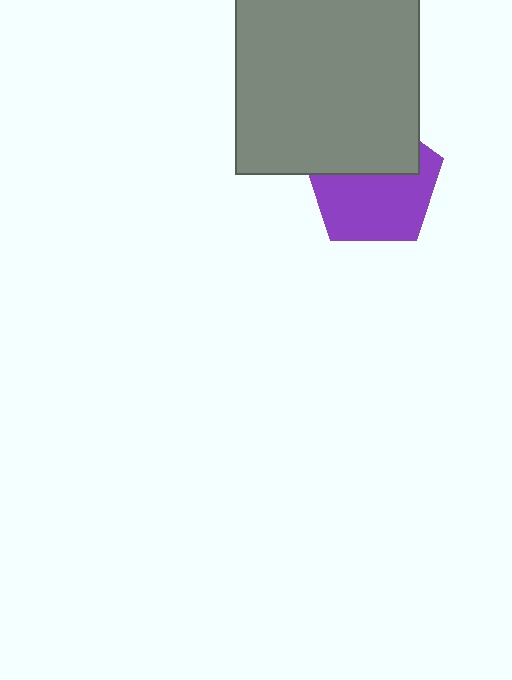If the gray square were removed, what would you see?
You would see the complete purple pentagon.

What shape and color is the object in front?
The object in front is a gray square.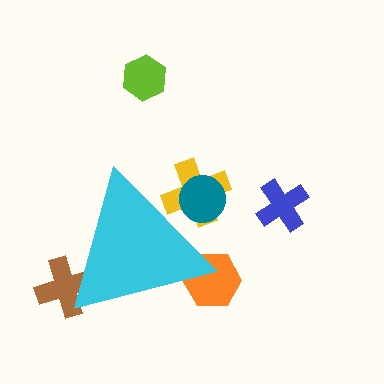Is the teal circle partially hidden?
Yes, the teal circle is partially hidden behind the cyan triangle.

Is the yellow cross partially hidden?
Yes, the yellow cross is partially hidden behind the cyan triangle.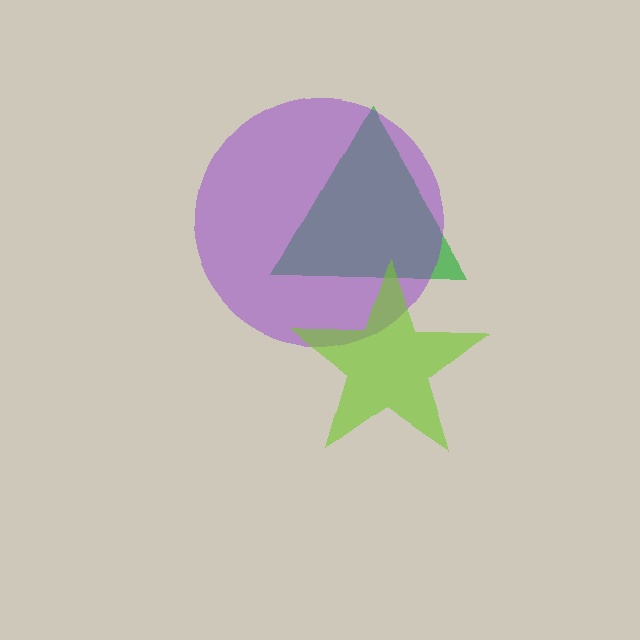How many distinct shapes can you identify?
There are 3 distinct shapes: a green triangle, a purple circle, a lime star.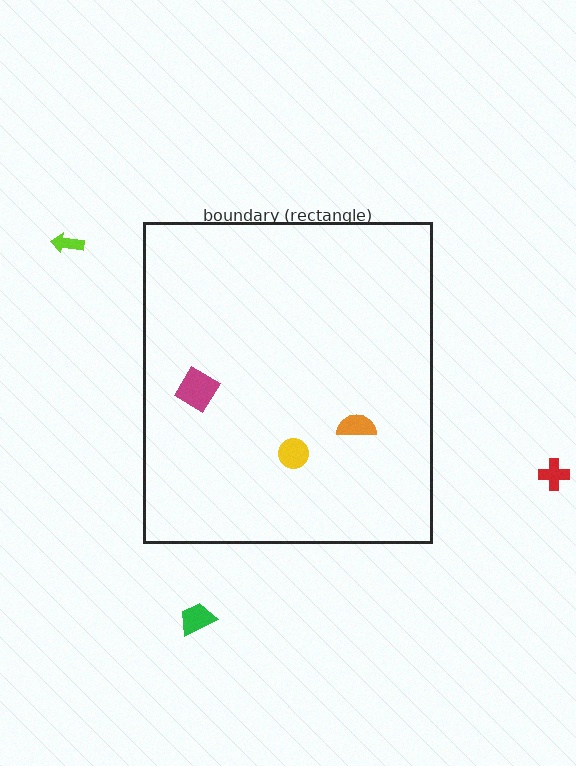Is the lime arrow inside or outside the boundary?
Outside.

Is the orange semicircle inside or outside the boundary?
Inside.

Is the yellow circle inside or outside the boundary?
Inside.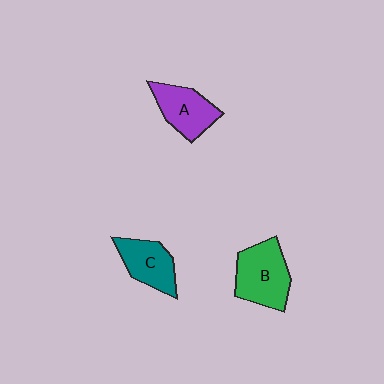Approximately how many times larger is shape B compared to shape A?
Approximately 1.2 times.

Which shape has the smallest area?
Shape C (teal).